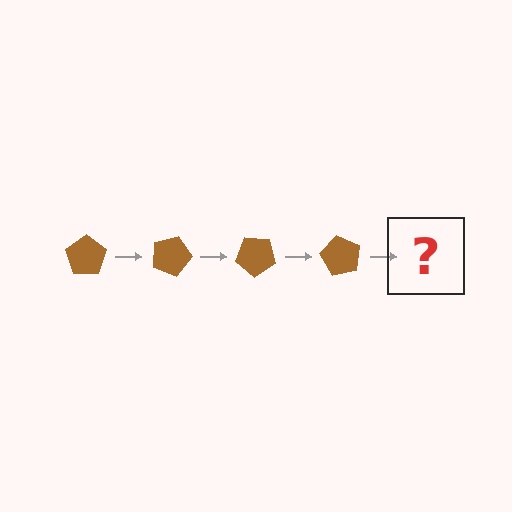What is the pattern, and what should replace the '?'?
The pattern is that the pentagon rotates 20 degrees each step. The '?' should be a brown pentagon rotated 80 degrees.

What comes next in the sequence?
The next element should be a brown pentagon rotated 80 degrees.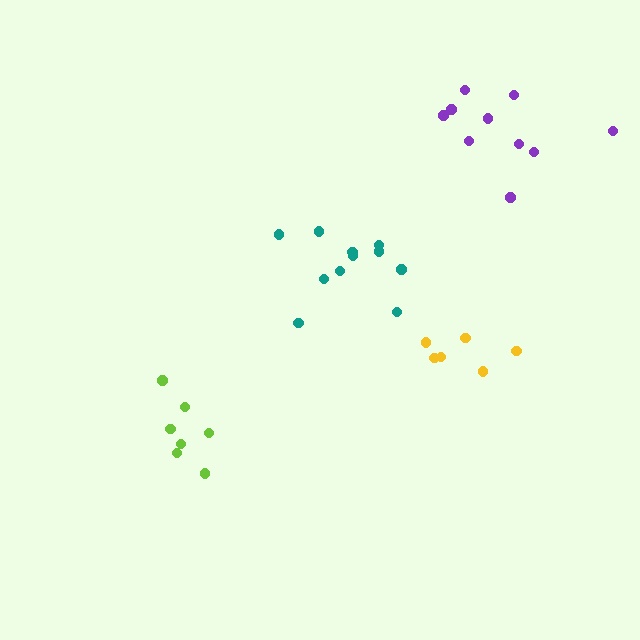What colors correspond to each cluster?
The clusters are colored: yellow, purple, lime, teal.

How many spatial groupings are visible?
There are 4 spatial groupings.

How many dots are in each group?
Group 1: 6 dots, Group 2: 10 dots, Group 3: 7 dots, Group 4: 11 dots (34 total).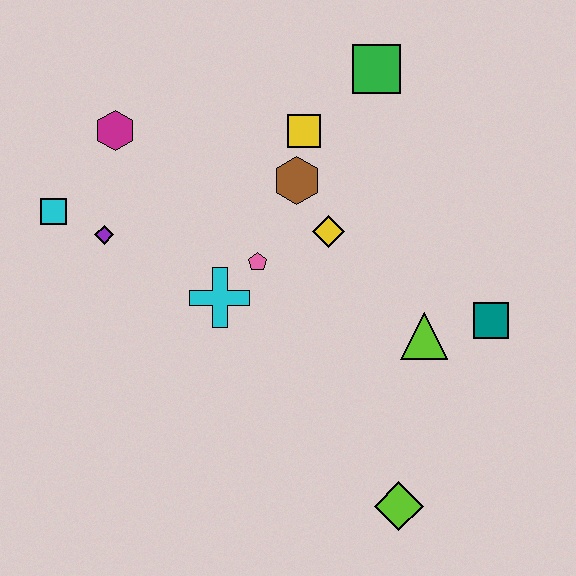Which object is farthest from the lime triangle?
The cyan square is farthest from the lime triangle.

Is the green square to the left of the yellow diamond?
No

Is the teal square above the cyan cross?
No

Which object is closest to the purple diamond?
The cyan square is closest to the purple diamond.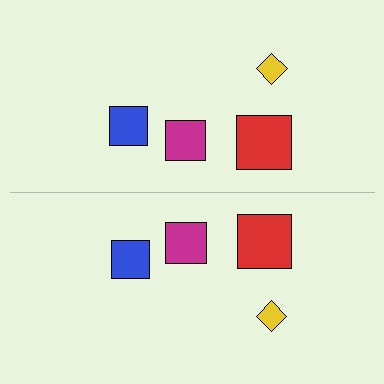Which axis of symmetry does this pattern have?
The pattern has a horizontal axis of symmetry running through the center of the image.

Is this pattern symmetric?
Yes, this pattern has bilateral (reflection) symmetry.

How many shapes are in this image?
There are 8 shapes in this image.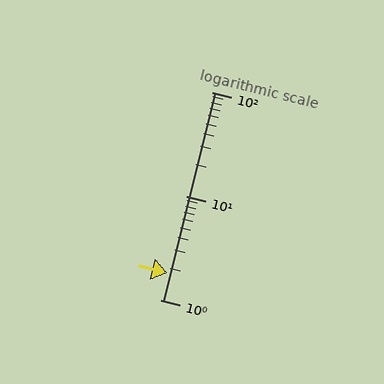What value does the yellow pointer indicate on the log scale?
The pointer indicates approximately 1.8.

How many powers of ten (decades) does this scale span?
The scale spans 2 decades, from 1 to 100.